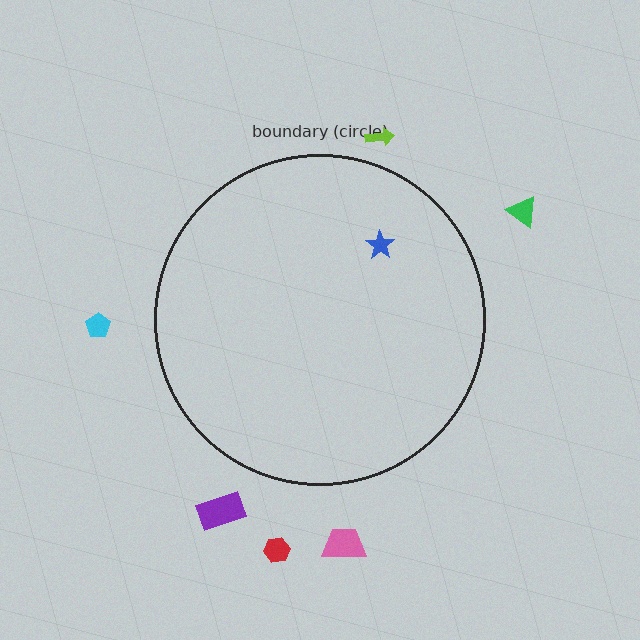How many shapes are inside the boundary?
1 inside, 6 outside.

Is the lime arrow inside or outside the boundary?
Outside.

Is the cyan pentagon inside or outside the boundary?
Outside.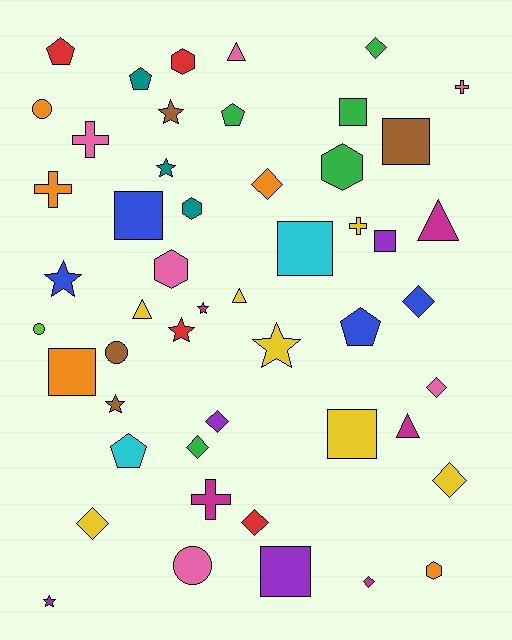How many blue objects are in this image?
There are 4 blue objects.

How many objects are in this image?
There are 50 objects.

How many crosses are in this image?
There are 5 crosses.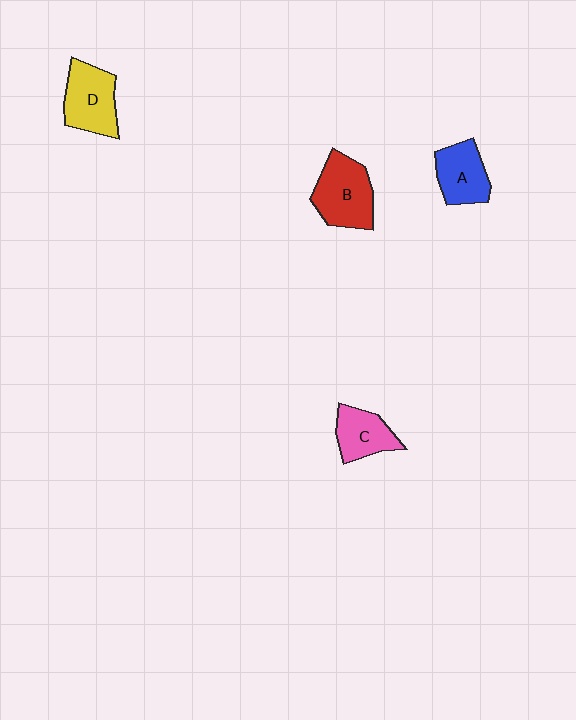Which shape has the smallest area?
Shape C (pink).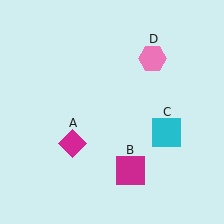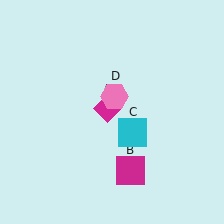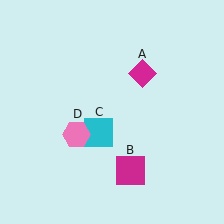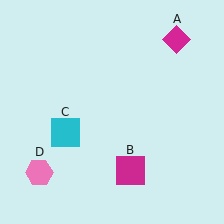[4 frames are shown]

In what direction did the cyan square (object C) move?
The cyan square (object C) moved left.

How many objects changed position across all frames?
3 objects changed position: magenta diamond (object A), cyan square (object C), pink hexagon (object D).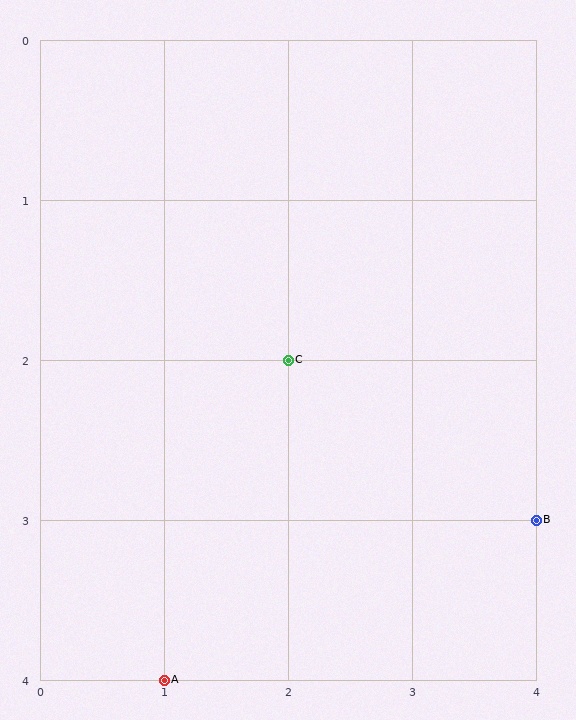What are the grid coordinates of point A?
Point A is at grid coordinates (1, 4).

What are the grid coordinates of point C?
Point C is at grid coordinates (2, 2).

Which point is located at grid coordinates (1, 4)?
Point A is at (1, 4).